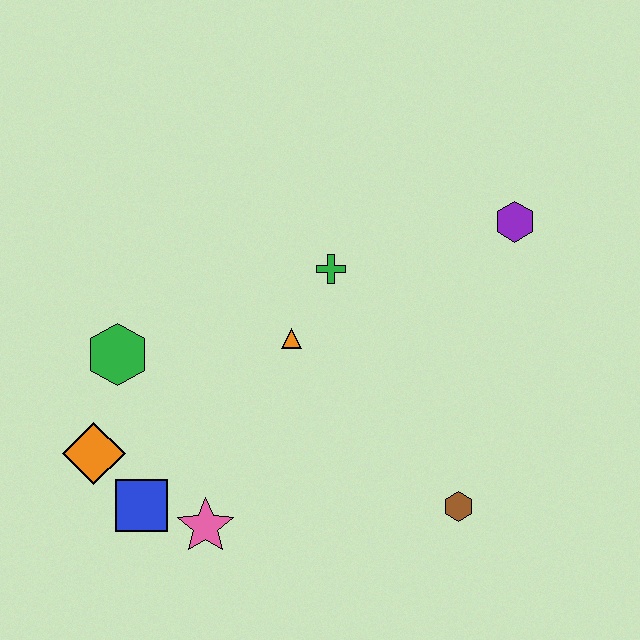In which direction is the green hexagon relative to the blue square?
The green hexagon is above the blue square.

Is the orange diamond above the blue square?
Yes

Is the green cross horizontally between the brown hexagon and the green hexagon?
Yes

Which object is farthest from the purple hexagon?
The orange diamond is farthest from the purple hexagon.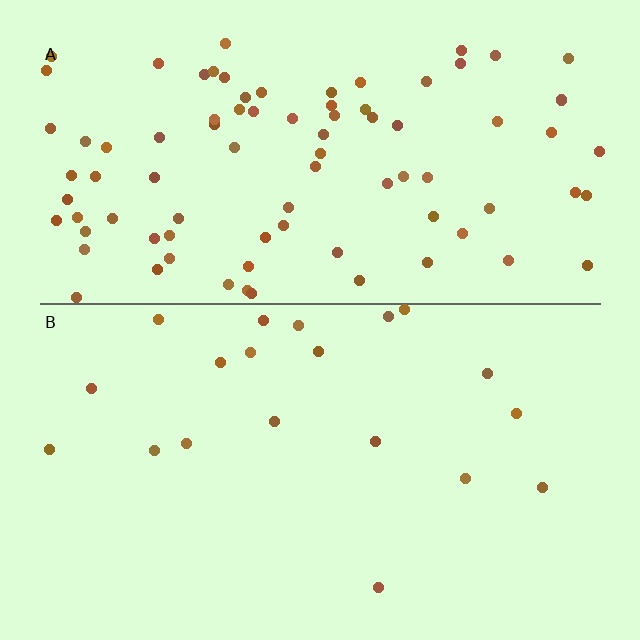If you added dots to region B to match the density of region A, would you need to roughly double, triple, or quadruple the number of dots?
Approximately quadruple.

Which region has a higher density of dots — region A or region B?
A (the top).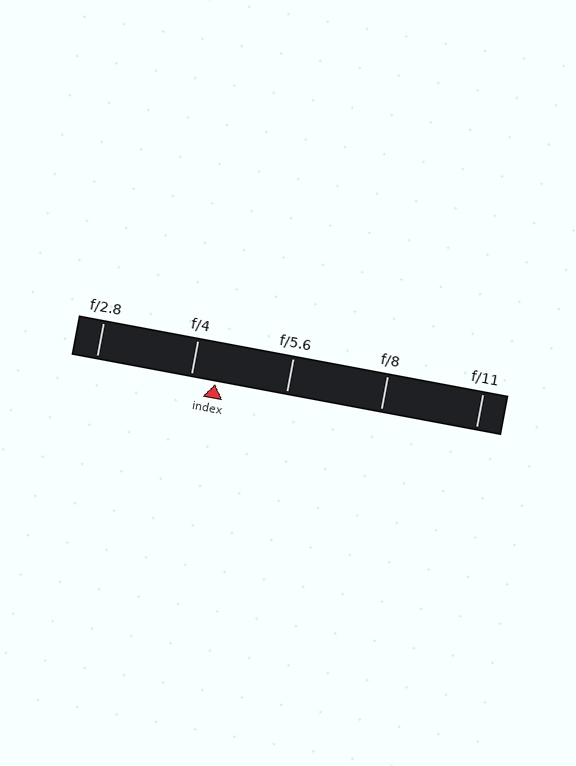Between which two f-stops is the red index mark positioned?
The index mark is between f/4 and f/5.6.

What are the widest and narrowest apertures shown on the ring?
The widest aperture shown is f/2.8 and the narrowest is f/11.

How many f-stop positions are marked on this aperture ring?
There are 5 f-stop positions marked.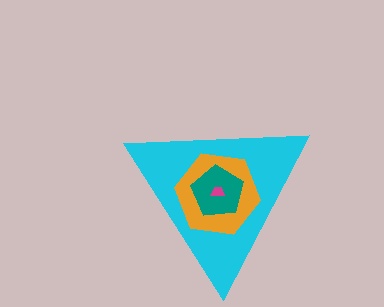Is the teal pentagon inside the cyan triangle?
Yes.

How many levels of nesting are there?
4.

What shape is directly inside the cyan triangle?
The orange hexagon.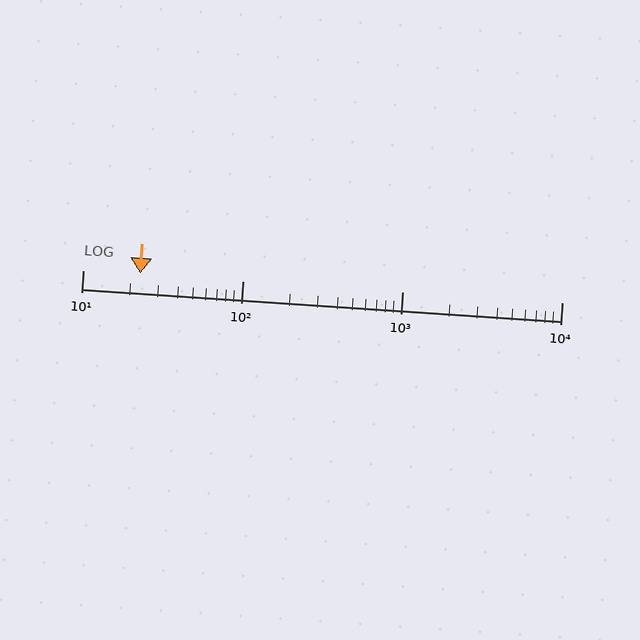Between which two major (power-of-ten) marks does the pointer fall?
The pointer is between 10 and 100.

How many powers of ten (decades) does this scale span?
The scale spans 3 decades, from 10 to 10000.